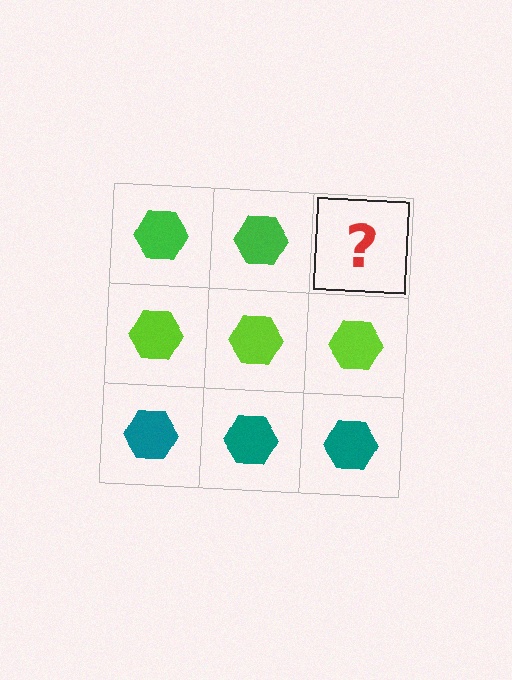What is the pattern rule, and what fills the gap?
The rule is that each row has a consistent color. The gap should be filled with a green hexagon.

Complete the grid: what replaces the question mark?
The question mark should be replaced with a green hexagon.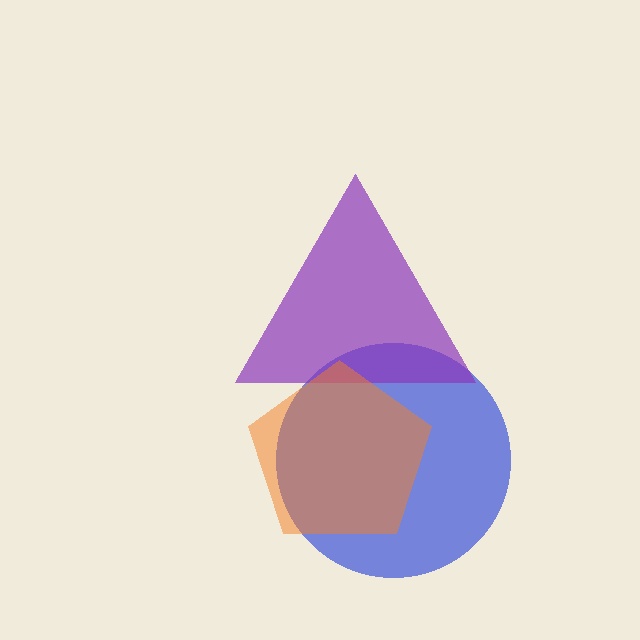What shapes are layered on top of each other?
The layered shapes are: a blue circle, a purple triangle, an orange pentagon.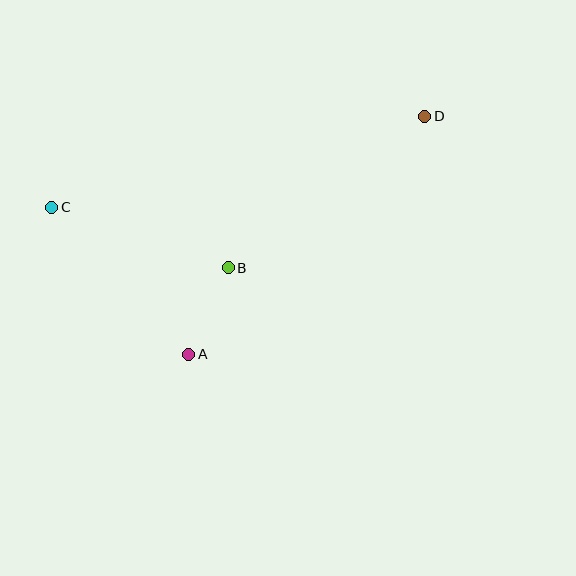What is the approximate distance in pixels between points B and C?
The distance between B and C is approximately 186 pixels.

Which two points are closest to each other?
Points A and B are closest to each other.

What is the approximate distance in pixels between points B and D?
The distance between B and D is approximately 248 pixels.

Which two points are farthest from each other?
Points C and D are farthest from each other.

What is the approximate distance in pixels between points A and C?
The distance between A and C is approximately 201 pixels.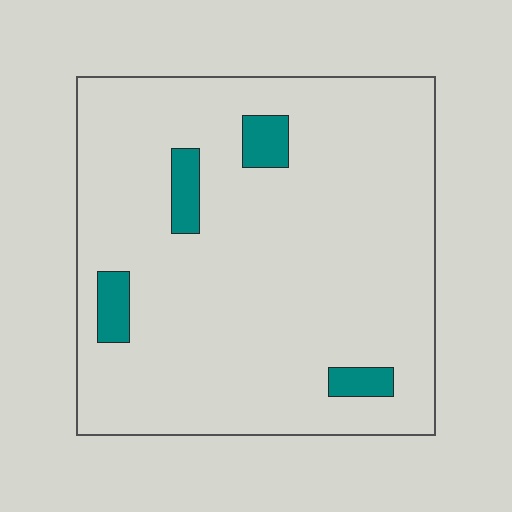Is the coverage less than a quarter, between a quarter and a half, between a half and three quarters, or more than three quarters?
Less than a quarter.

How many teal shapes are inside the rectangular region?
4.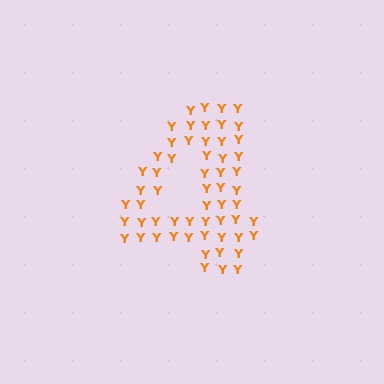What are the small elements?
The small elements are letter Y's.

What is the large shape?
The large shape is the digit 4.